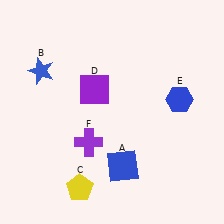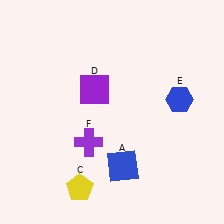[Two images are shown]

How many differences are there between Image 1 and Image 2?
There is 1 difference between the two images.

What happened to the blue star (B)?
The blue star (B) was removed in Image 2. It was in the top-left area of Image 1.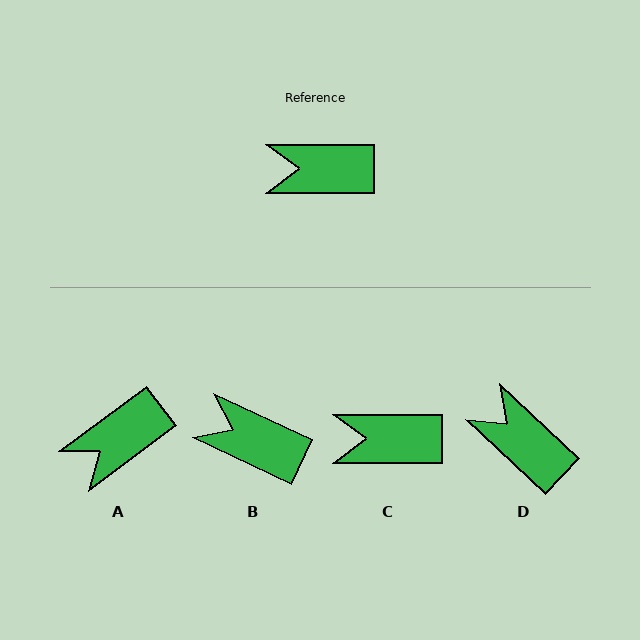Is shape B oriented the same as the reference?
No, it is off by about 25 degrees.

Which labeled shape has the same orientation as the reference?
C.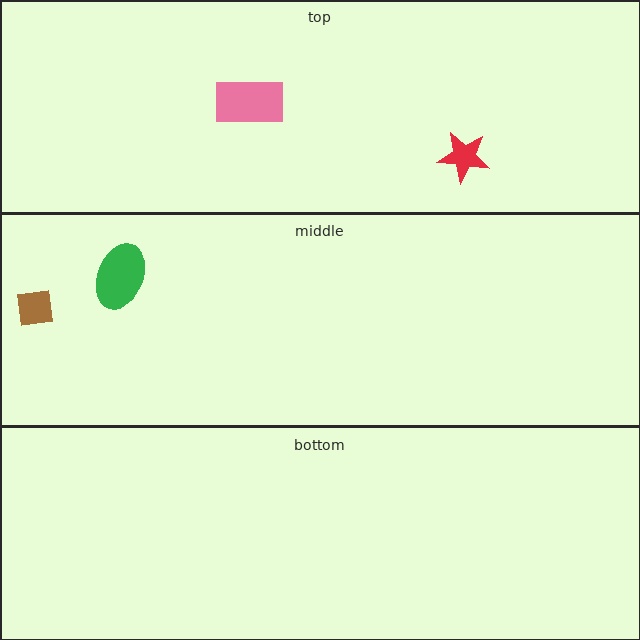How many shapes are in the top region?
2.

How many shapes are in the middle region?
2.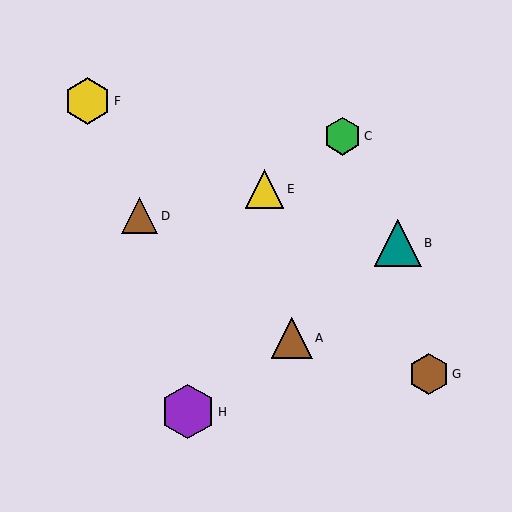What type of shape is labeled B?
Shape B is a teal triangle.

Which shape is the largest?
The purple hexagon (labeled H) is the largest.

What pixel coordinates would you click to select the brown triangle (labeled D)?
Click at (140, 216) to select the brown triangle D.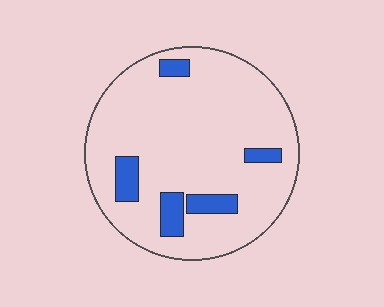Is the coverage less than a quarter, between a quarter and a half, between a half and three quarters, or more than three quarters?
Less than a quarter.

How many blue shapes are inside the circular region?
5.